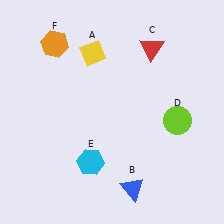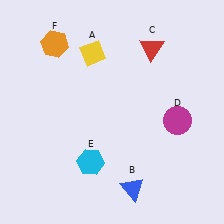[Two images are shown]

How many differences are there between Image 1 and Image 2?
There is 1 difference between the two images.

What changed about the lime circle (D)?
In Image 1, D is lime. In Image 2, it changed to magenta.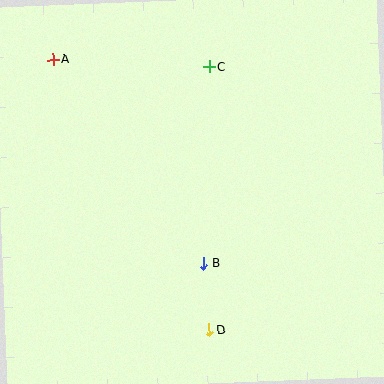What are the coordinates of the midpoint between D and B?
The midpoint between D and B is at (206, 297).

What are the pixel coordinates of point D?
Point D is at (209, 330).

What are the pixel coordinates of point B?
Point B is at (204, 263).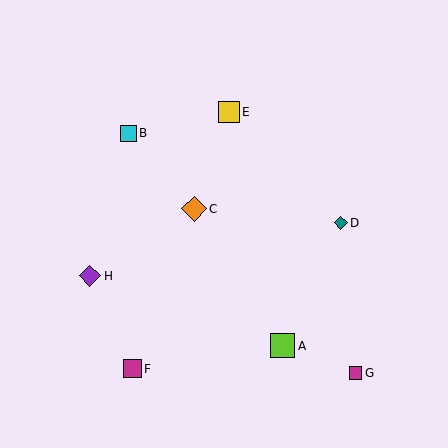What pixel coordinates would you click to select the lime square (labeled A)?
Click at (282, 346) to select the lime square A.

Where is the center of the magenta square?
The center of the magenta square is at (356, 373).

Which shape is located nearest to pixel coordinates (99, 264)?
The purple diamond (labeled H) at (90, 276) is nearest to that location.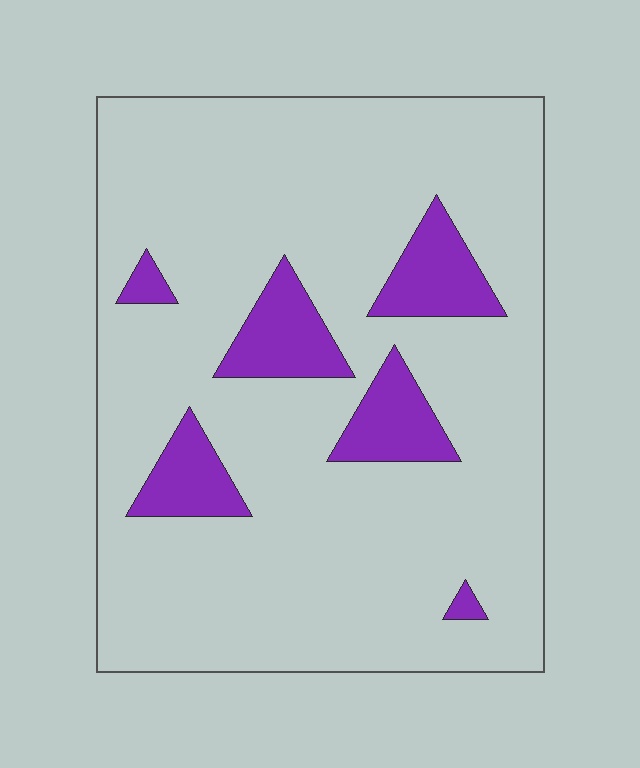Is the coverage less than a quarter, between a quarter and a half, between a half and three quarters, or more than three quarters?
Less than a quarter.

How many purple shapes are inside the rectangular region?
6.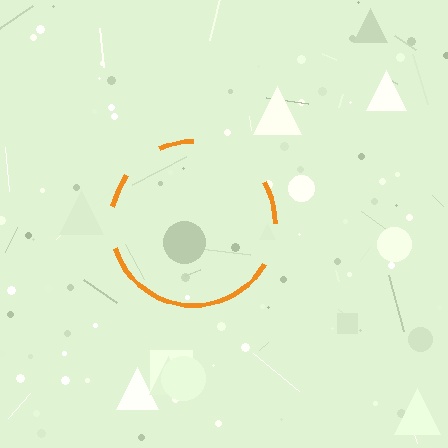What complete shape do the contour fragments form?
The contour fragments form a circle.